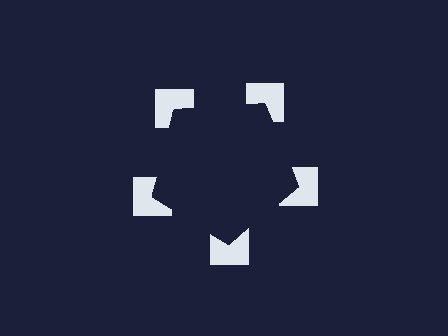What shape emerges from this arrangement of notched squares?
An illusory pentagon — its edges are inferred from the aligned wedge cuts in the notched squares, not physically drawn.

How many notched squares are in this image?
There are 5 — one at each vertex of the illusory pentagon.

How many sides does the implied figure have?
5 sides.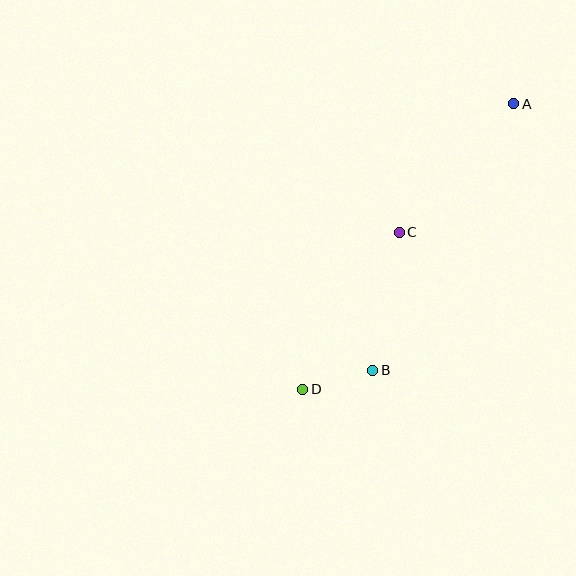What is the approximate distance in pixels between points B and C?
The distance between B and C is approximately 140 pixels.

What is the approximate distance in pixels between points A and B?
The distance between A and B is approximately 301 pixels.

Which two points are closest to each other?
Points B and D are closest to each other.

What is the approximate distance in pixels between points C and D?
The distance between C and D is approximately 184 pixels.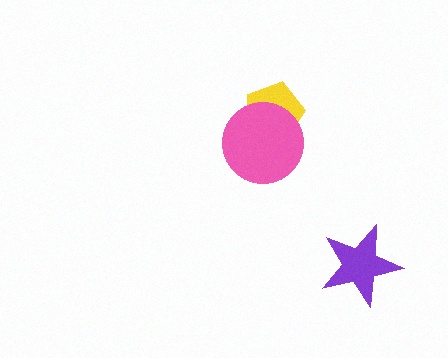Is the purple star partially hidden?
No, no other shape covers it.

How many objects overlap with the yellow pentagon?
1 object overlaps with the yellow pentagon.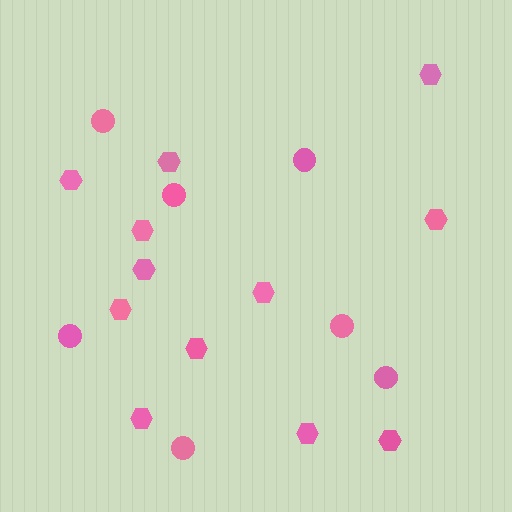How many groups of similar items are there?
There are 2 groups: one group of circles (7) and one group of hexagons (12).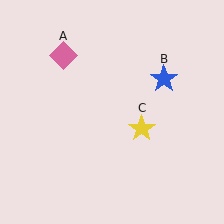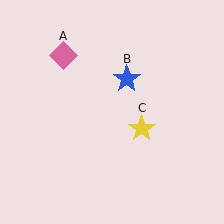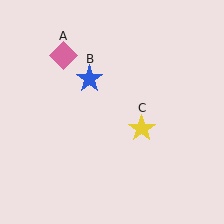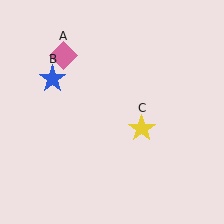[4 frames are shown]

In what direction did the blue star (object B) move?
The blue star (object B) moved left.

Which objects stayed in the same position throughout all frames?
Pink diamond (object A) and yellow star (object C) remained stationary.